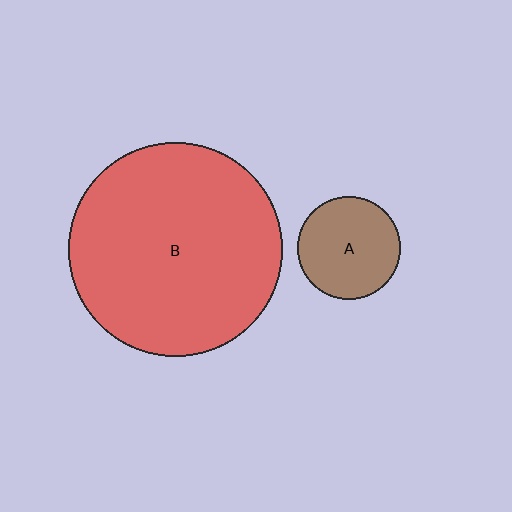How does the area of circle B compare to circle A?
Approximately 4.3 times.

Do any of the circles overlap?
No, none of the circles overlap.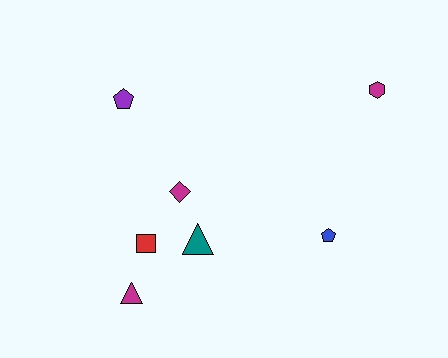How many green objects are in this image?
There are no green objects.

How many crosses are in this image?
There are no crosses.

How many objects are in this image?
There are 7 objects.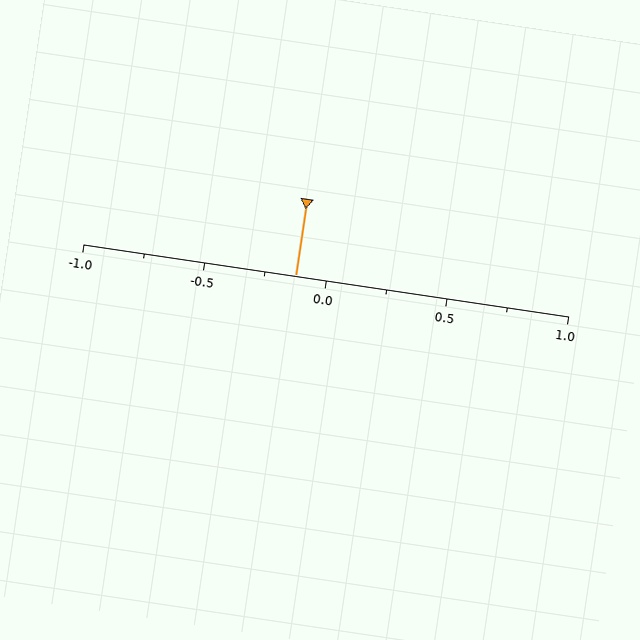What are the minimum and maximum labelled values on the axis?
The axis runs from -1.0 to 1.0.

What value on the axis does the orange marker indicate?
The marker indicates approximately -0.12.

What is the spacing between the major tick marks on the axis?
The major ticks are spaced 0.5 apart.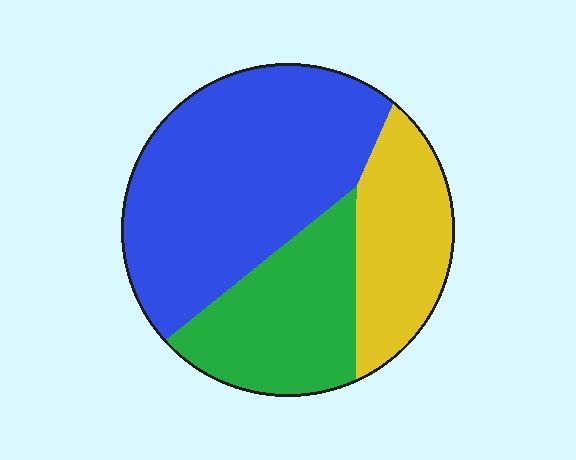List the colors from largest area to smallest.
From largest to smallest: blue, green, yellow.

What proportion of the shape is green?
Green takes up about one quarter (1/4) of the shape.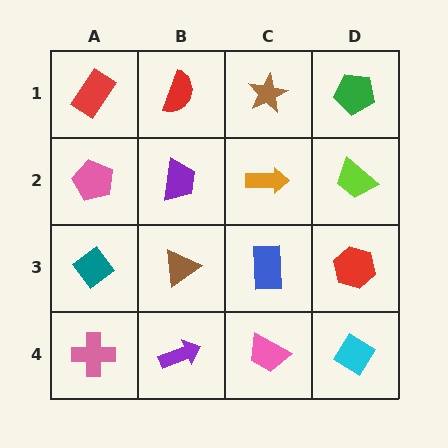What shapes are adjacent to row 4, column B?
A brown triangle (row 3, column B), a pink cross (row 4, column A), a pink trapezoid (row 4, column C).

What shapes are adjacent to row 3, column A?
A pink pentagon (row 2, column A), a pink cross (row 4, column A), a brown triangle (row 3, column B).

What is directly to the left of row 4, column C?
A purple arrow.